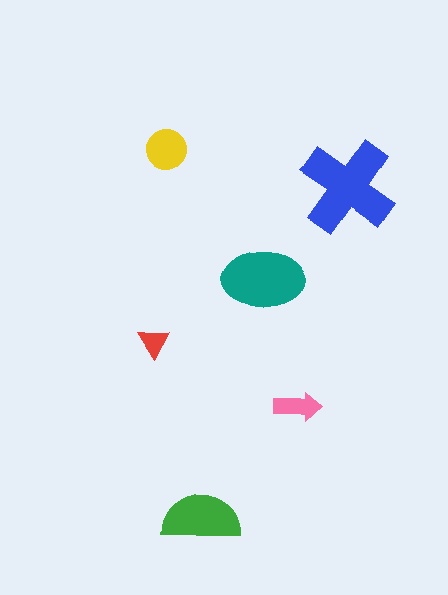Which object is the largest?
The blue cross.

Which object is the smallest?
The red triangle.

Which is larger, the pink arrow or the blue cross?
The blue cross.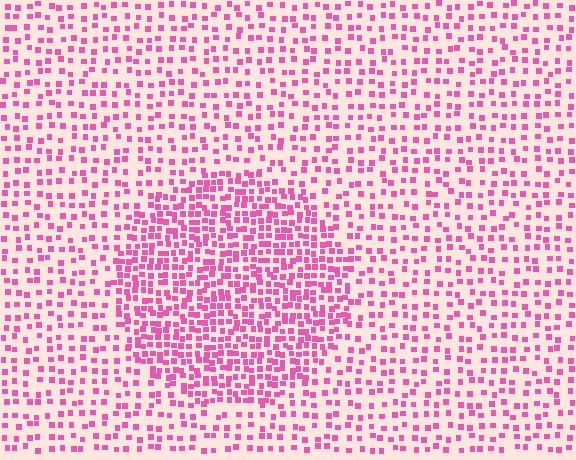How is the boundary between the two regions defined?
The boundary is defined by a change in element density (approximately 2.0x ratio). All elements are the same color, size, and shape.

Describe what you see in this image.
The image contains small pink elements arranged at two different densities. A circle-shaped region is visible where the elements are more densely packed than the surrounding area.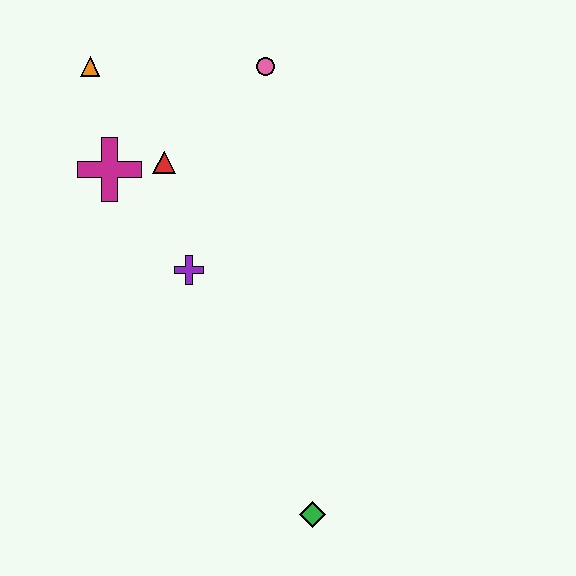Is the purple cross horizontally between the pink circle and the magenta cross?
Yes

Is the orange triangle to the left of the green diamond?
Yes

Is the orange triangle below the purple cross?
No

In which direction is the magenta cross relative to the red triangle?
The magenta cross is to the left of the red triangle.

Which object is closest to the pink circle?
The red triangle is closest to the pink circle.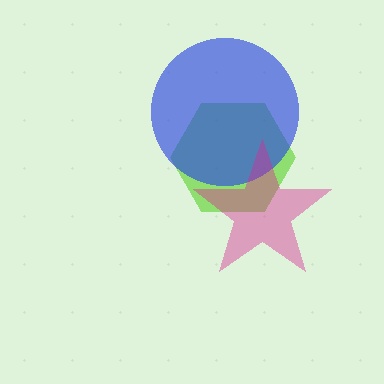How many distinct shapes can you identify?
There are 3 distinct shapes: a lime hexagon, a blue circle, a magenta star.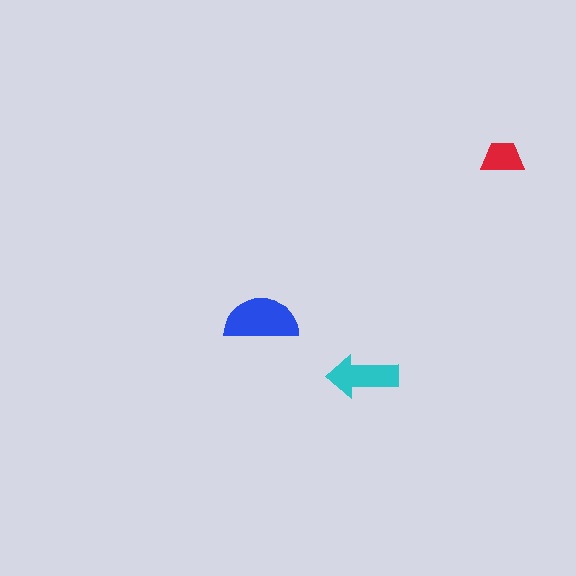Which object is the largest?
The blue semicircle.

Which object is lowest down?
The cyan arrow is bottommost.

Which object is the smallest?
The red trapezoid.